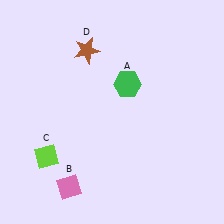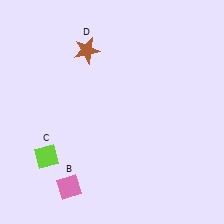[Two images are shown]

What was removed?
The green hexagon (A) was removed in Image 2.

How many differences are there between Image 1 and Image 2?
There is 1 difference between the two images.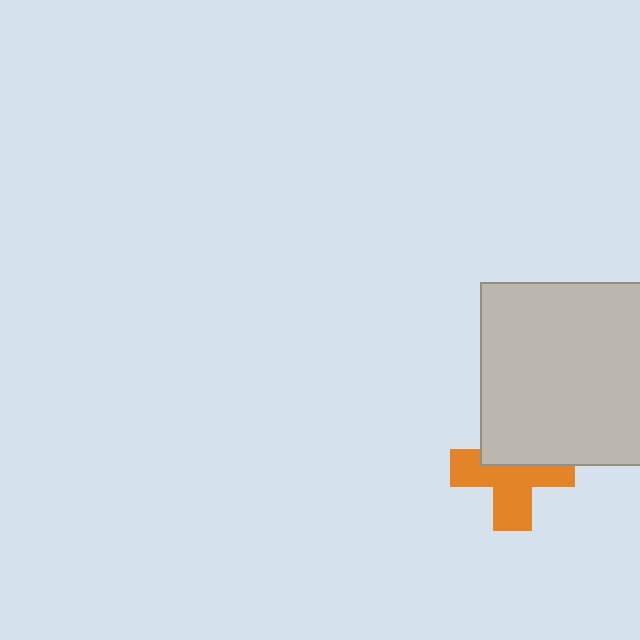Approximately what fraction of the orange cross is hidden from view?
Roughly 39% of the orange cross is hidden behind the light gray square.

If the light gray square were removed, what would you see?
You would see the complete orange cross.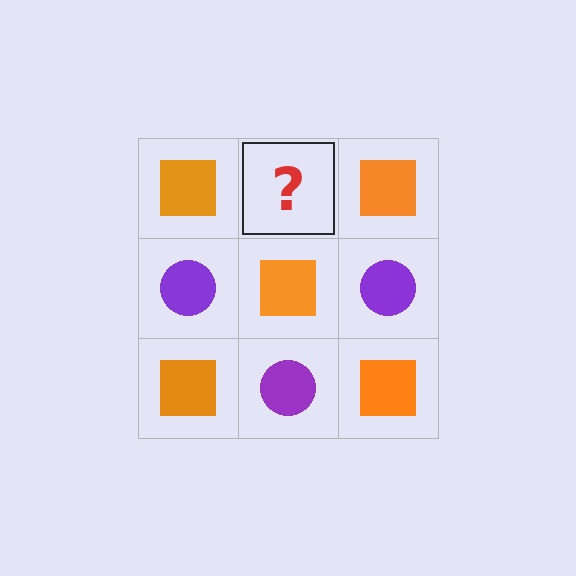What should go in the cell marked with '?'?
The missing cell should contain a purple circle.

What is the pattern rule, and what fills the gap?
The rule is that it alternates orange square and purple circle in a checkerboard pattern. The gap should be filled with a purple circle.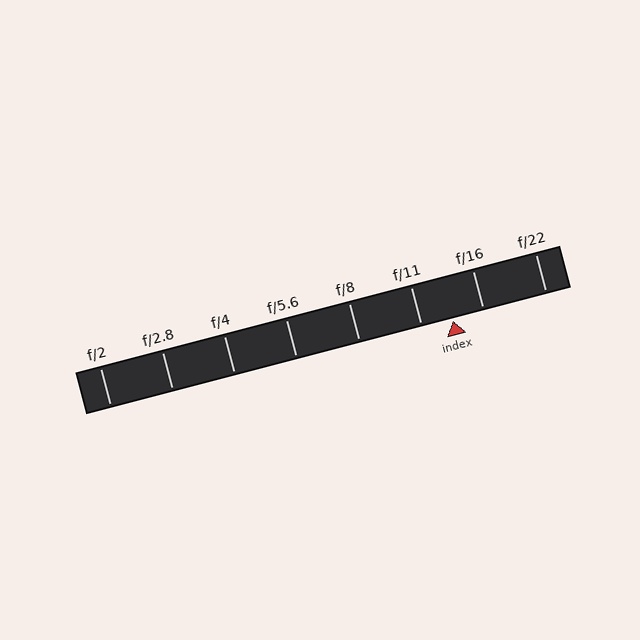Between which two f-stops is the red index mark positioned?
The index mark is between f/11 and f/16.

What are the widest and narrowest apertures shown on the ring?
The widest aperture shown is f/2 and the narrowest is f/22.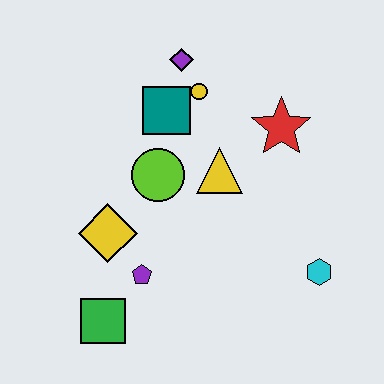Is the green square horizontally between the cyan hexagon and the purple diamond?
No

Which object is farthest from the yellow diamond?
The cyan hexagon is farthest from the yellow diamond.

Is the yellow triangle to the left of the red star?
Yes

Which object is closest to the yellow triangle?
The lime circle is closest to the yellow triangle.